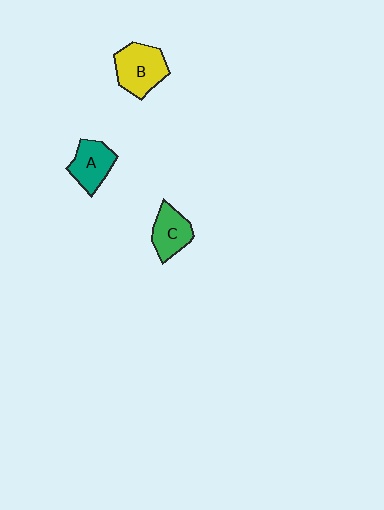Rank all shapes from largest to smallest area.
From largest to smallest: B (yellow), A (teal), C (green).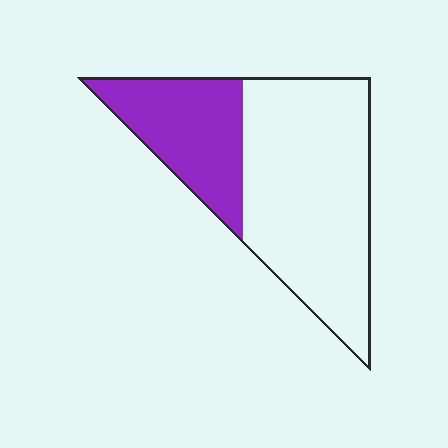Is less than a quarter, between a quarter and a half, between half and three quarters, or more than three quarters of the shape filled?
Between a quarter and a half.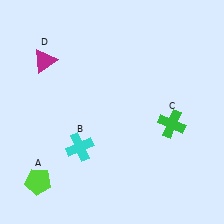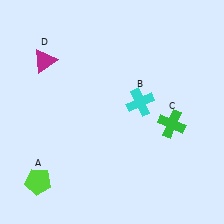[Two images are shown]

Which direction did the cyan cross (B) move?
The cyan cross (B) moved right.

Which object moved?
The cyan cross (B) moved right.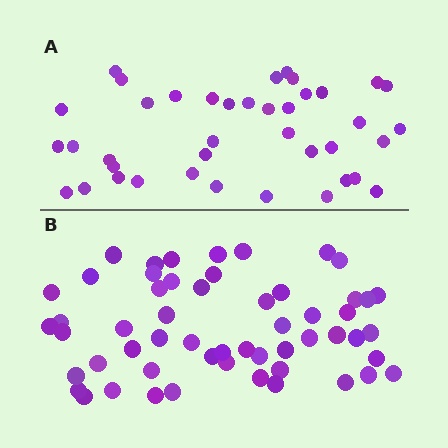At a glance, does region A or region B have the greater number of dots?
Region B (the bottom region) has more dots.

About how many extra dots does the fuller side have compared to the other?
Region B has approximately 15 more dots than region A.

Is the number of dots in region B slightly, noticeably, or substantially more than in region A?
Region B has noticeably more, but not dramatically so. The ratio is roughly 1.4 to 1.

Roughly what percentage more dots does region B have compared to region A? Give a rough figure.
About 40% more.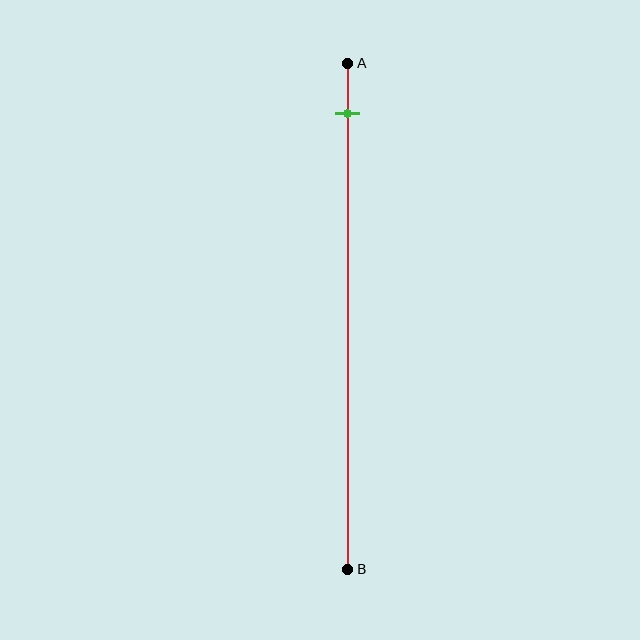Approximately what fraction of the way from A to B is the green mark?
The green mark is approximately 10% of the way from A to B.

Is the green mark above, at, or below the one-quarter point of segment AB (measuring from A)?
The green mark is above the one-quarter point of segment AB.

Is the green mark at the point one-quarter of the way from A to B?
No, the mark is at about 10% from A, not at the 25% one-quarter point.